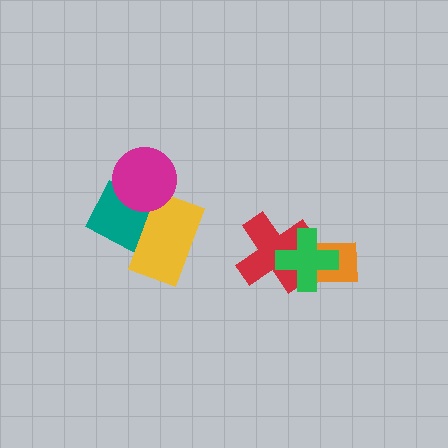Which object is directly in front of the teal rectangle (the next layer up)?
The yellow rectangle is directly in front of the teal rectangle.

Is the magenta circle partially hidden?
No, no other shape covers it.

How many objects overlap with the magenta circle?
2 objects overlap with the magenta circle.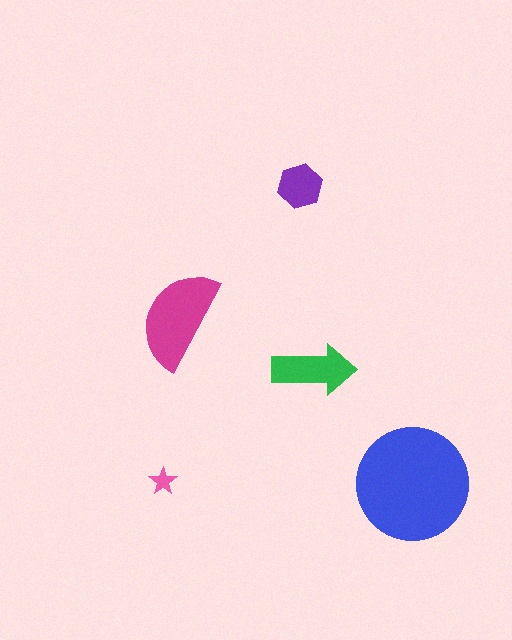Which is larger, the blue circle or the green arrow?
The blue circle.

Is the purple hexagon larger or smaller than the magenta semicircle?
Smaller.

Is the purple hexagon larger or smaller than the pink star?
Larger.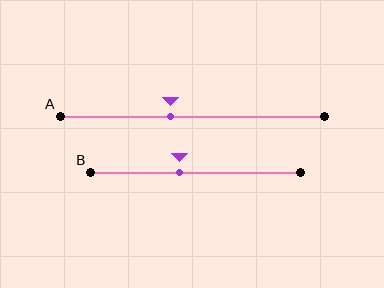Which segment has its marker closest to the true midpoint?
Segment B has its marker closest to the true midpoint.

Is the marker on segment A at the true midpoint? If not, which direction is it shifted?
No, the marker on segment A is shifted to the left by about 8% of the segment length.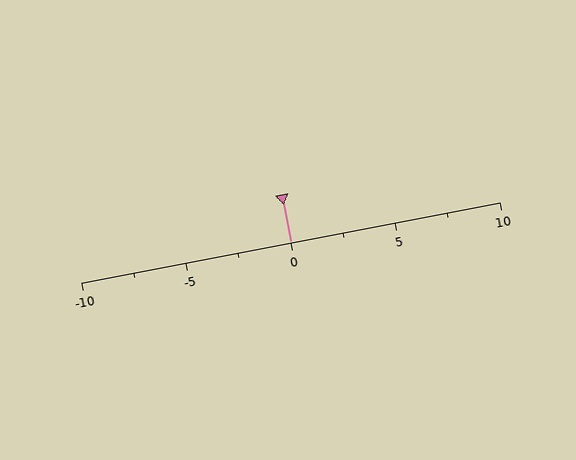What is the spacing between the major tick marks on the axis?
The major ticks are spaced 5 apart.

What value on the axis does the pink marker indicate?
The marker indicates approximately 0.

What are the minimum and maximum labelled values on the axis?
The axis runs from -10 to 10.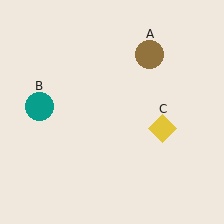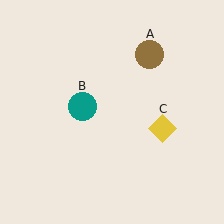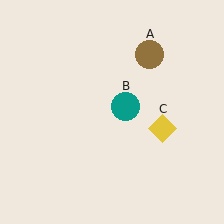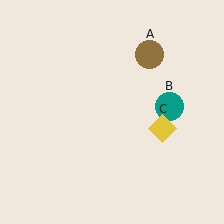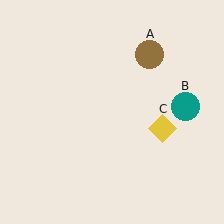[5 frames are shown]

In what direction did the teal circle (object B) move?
The teal circle (object B) moved right.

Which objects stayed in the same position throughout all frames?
Brown circle (object A) and yellow diamond (object C) remained stationary.